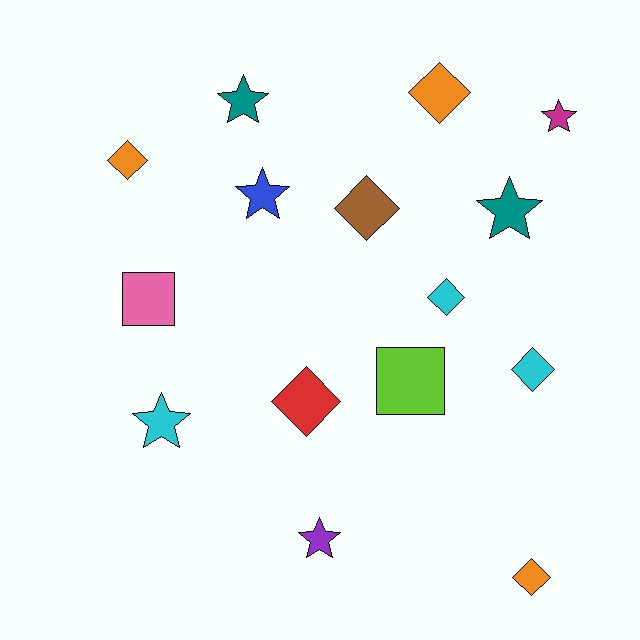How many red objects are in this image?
There is 1 red object.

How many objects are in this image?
There are 15 objects.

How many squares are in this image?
There are 2 squares.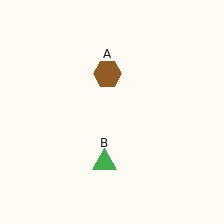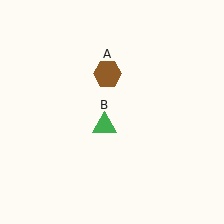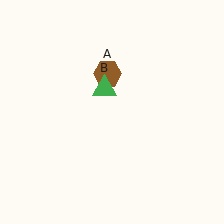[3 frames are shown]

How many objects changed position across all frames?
1 object changed position: green triangle (object B).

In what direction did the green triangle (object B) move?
The green triangle (object B) moved up.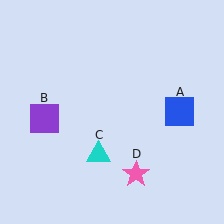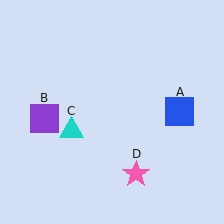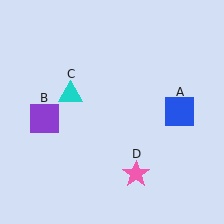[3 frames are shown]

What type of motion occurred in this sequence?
The cyan triangle (object C) rotated clockwise around the center of the scene.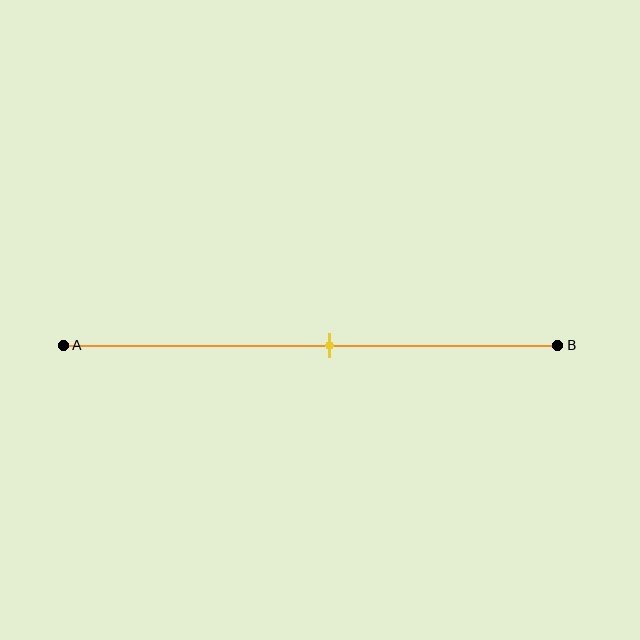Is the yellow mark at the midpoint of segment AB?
No, the mark is at about 55% from A, not at the 50% midpoint.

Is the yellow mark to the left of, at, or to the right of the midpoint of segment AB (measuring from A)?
The yellow mark is to the right of the midpoint of segment AB.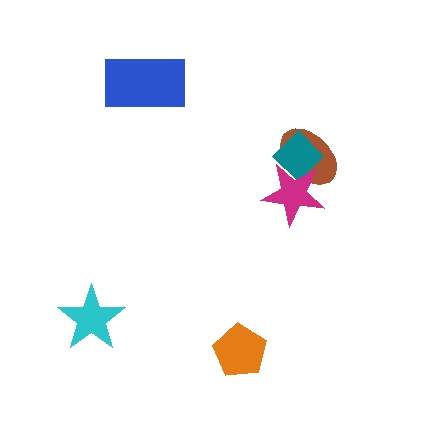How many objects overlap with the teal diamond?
2 objects overlap with the teal diamond.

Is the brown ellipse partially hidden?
Yes, it is partially covered by another shape.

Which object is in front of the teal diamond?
The magenta star is in front of the teal diamond.